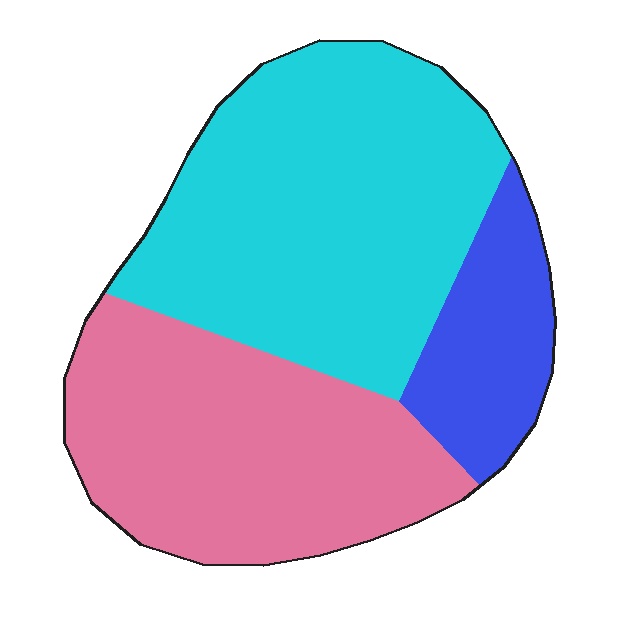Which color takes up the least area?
Blue, at roughly 15%.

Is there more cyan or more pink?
Cyan.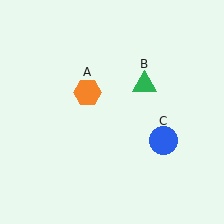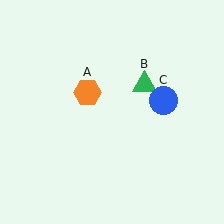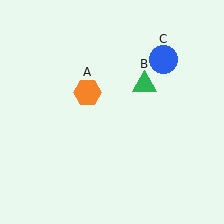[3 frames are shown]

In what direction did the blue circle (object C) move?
The blue circle (object C) moved up.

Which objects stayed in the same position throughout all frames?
Orange hexagon (object A) and green triangle (object B) remained stationary.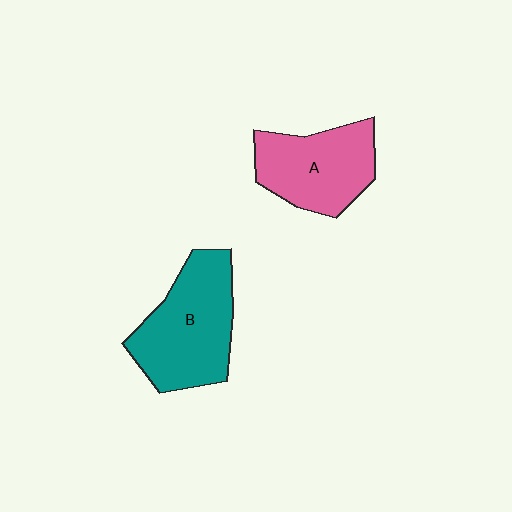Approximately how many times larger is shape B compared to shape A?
Approximately 1.2 times.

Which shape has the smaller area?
Shape A (pink).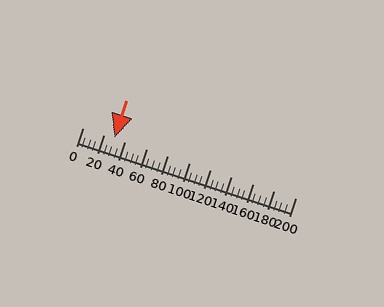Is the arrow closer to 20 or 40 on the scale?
The arrow is closer to 40.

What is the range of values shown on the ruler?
The ruler shows values from 0 to 200.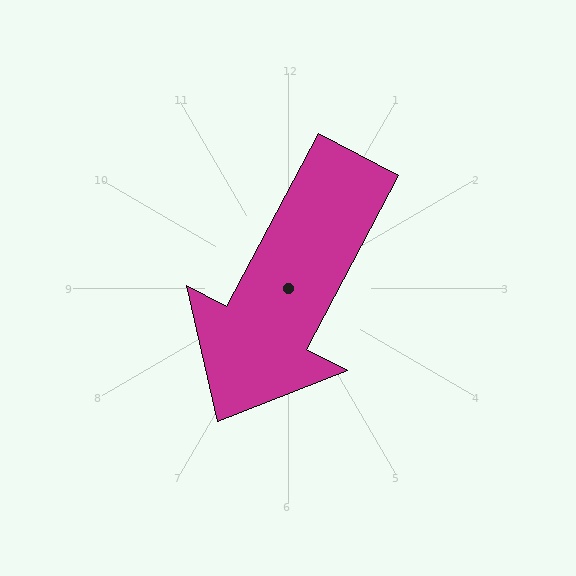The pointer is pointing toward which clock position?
Roughly 7 o'clock.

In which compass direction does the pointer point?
Southwest.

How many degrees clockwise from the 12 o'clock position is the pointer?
Approximately 208 degrees.